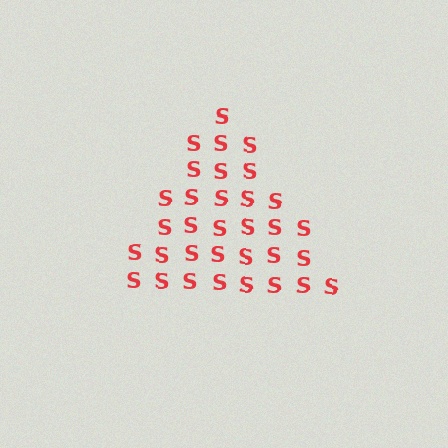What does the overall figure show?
The overall figure shows a triangle.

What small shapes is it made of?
It is made of small letter S's.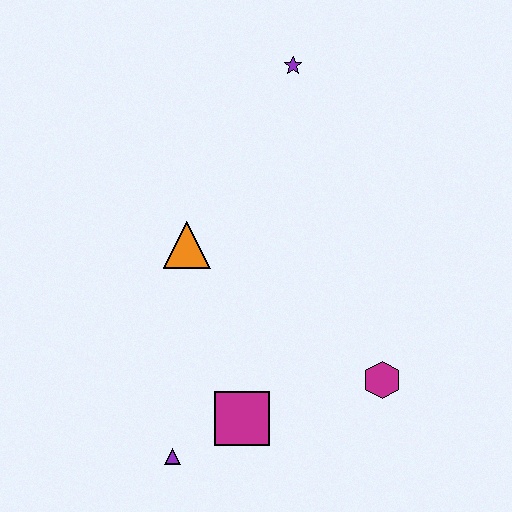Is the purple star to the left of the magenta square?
No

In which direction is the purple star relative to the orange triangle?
The purple star is above the orange triangle.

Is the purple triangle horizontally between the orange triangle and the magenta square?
No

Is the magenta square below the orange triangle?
Yes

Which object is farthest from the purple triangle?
The purple star is farthest from the purple triangle.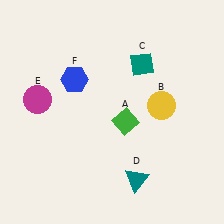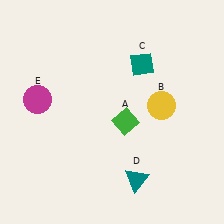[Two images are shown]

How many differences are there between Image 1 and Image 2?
There is 1 difference between the two images.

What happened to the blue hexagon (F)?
The blue hexagon (F) was removed in Image 2. It was in the top-left area of Image 1.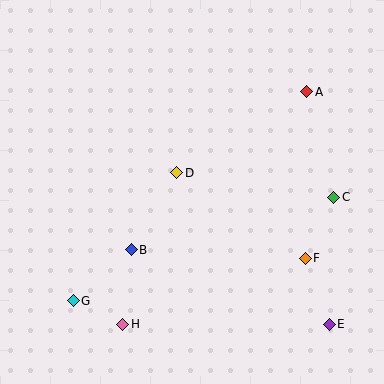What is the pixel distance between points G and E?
The distance between G and E is 257 pixels.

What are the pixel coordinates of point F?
Point F is at (305, 258).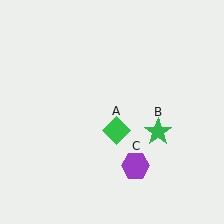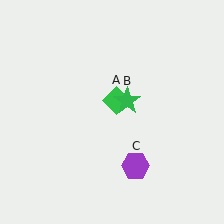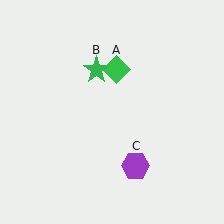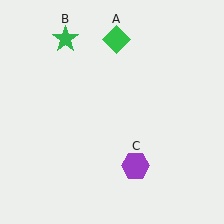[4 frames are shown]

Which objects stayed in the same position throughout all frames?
Purple hexagon (object C) remained stationary.